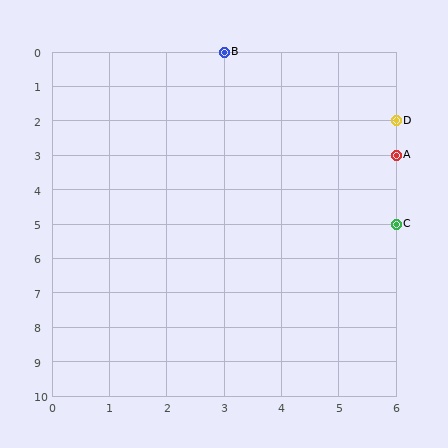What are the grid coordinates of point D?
Point D is at grid coordinates (6, 2).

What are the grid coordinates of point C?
Point C is at grid coordinates (6, 5).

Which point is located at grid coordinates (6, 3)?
Point A is at (6, 3).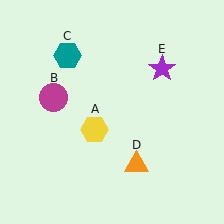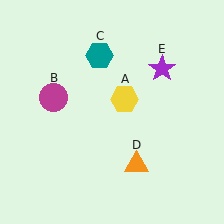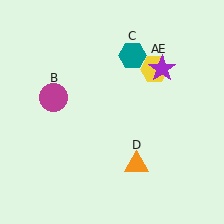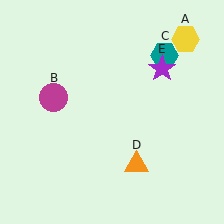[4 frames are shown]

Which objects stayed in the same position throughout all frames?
Magenta circle (object B) and orange triangle (object D) and purple star (object E) remained stationary.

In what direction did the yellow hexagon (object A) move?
The yellow hexagon (object A) moved up and to the right.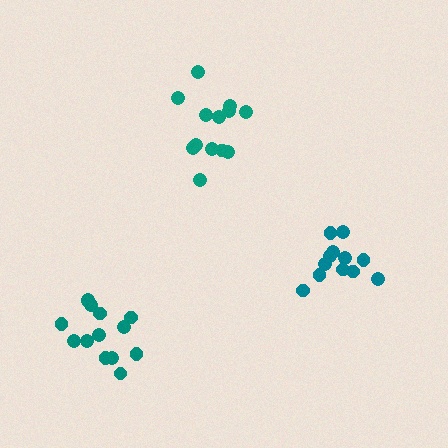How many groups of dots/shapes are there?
There are 3 groups.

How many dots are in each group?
Group 1: 13 dots, Group 2: 14 dots, Group 3: 12 dots (39 total).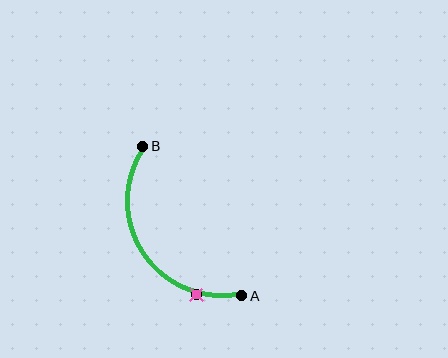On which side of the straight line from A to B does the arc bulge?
The arc bulges to the left of the straight line connecting A and B.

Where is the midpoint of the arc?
The arc midpoint is the point on the curve farthest from the straight line joining A and B. It sits to the left of that line.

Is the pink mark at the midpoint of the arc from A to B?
No. The pink mark lies on the arc but is closer to endpoint A. The arc midpoint would be at the point on the curve equidistant along the arc from both A and B.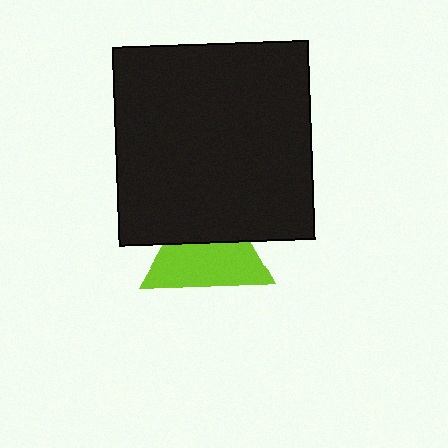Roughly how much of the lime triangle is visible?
About half of it is visible (roughly 58%).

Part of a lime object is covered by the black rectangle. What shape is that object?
It is a triangle.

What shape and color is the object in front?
The object in front is a black rectangle.